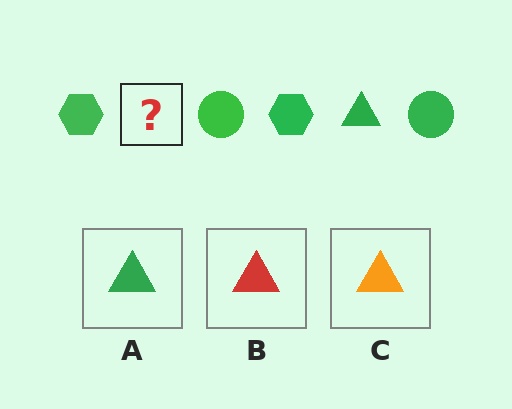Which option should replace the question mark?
Option A.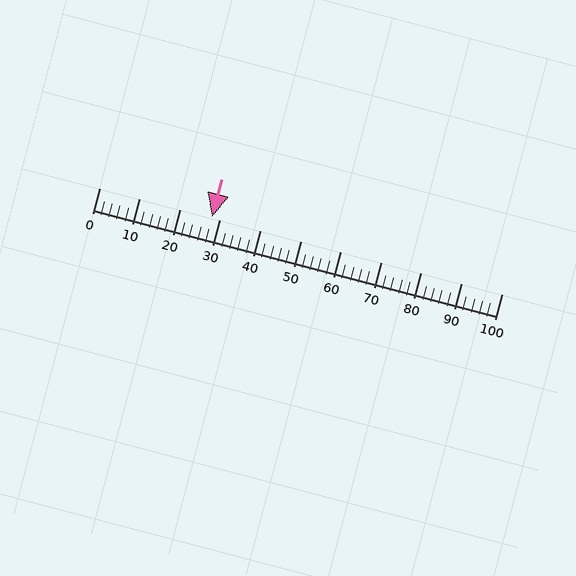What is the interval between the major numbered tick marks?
The major tick marks are spaced 10 units apart.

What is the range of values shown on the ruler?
The ruler shows values from 0 to 100.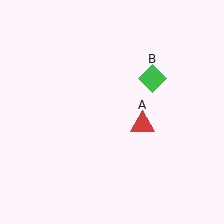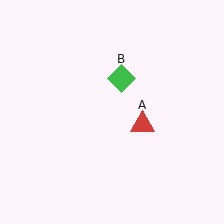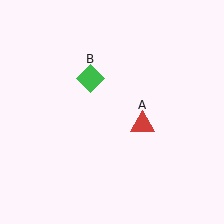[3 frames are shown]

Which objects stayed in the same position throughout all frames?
Red triangle (object A) remained stationary.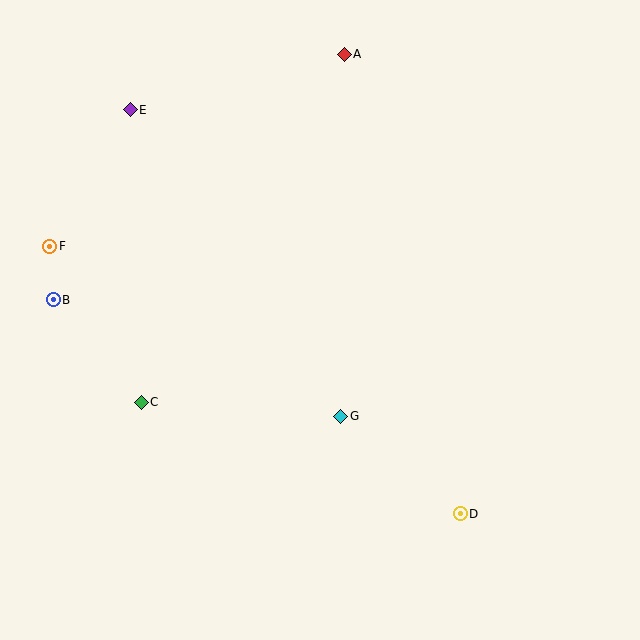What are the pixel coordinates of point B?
Point B is at (53, 300).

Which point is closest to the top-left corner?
Point E is closest to the top-left corner.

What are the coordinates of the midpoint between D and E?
The midpoint between D and E is at (295, 312).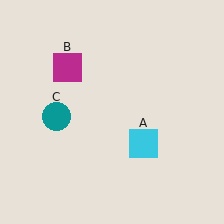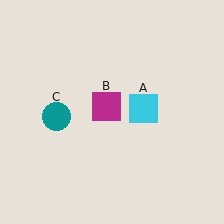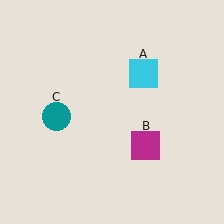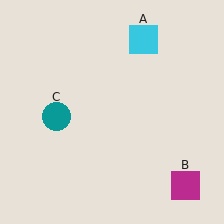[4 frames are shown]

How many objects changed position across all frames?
2 objects changed position: cyan square (object A), magenta square (object B).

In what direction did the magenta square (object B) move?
The magenta square (object B) moved down and to the right.